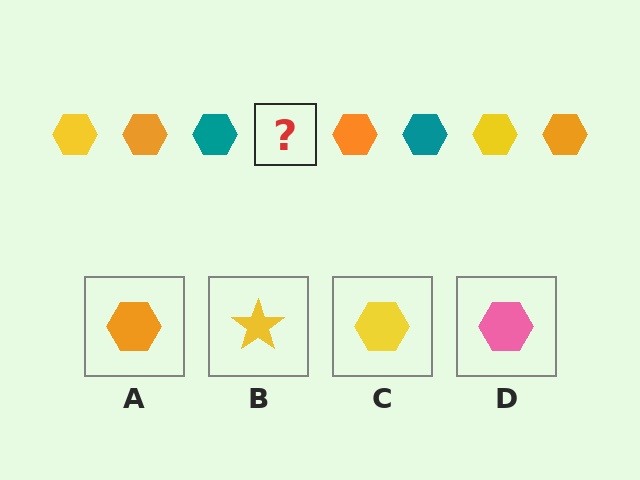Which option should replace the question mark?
Option C.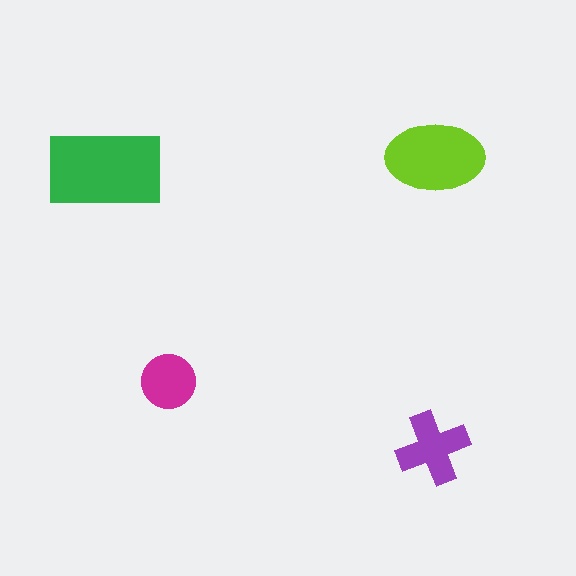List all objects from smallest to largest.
The magenta circle, the purple cross, the lime ellipse, the green rectangle.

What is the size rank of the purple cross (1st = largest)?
3rd.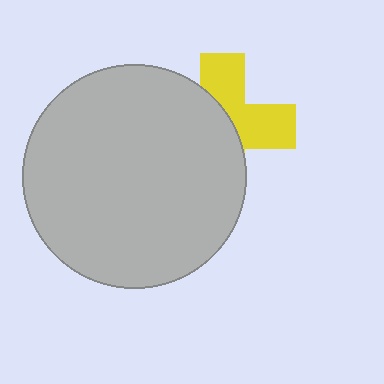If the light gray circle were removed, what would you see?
You would see the complete yellow cross.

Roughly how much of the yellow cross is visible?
A small part of it is visible (roughly 44%).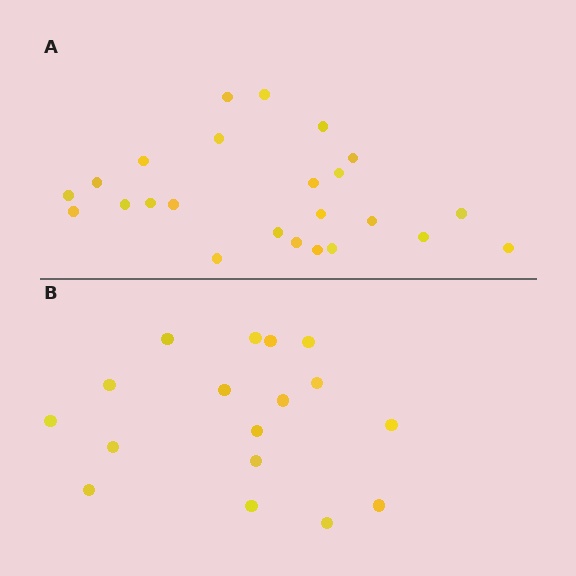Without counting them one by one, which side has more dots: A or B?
Region A (the top region) has more dots.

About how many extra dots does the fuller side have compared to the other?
Region A has roughly 8 or so more dots than region B.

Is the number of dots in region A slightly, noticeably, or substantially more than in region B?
Region A has noticeably more, but not dramatically so. The ratio is roughly 1.4 to 1.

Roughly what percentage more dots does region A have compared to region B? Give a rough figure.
About 40% more.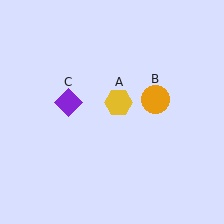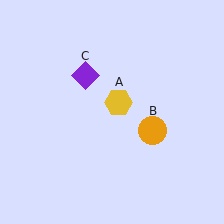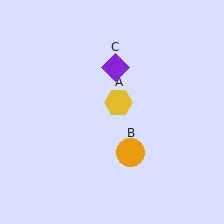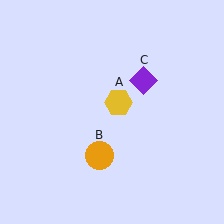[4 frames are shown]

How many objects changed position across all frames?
2 objects changed position: orange circle (object B), purple diamond (object C).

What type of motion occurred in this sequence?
The orange circle (object B), purple diamond (object C) rotated clockwise around the center of the scene.